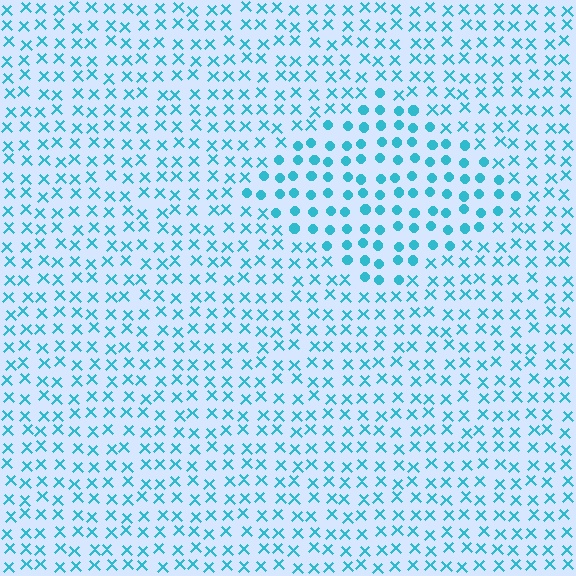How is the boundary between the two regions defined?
The boundary is defined by a change in element shape: circles inside vs. X marks outside. All elements share the same color and spacing.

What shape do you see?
I see a diamond.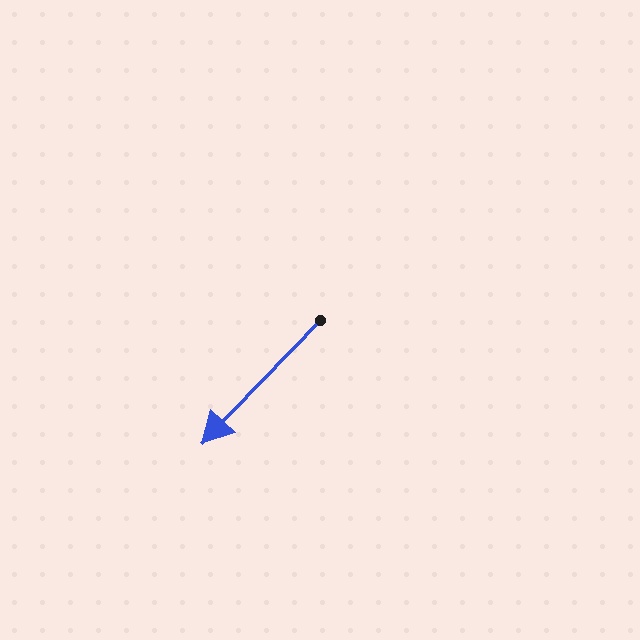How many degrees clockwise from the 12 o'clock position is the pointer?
Approximately 224 degrees.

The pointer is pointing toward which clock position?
Roughly 7 o'clock.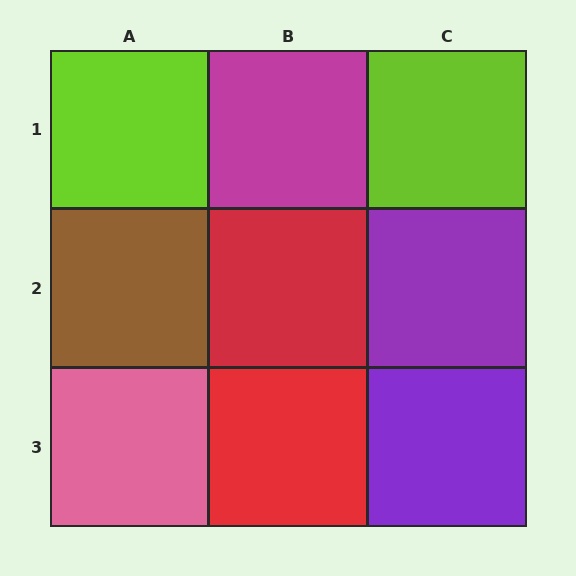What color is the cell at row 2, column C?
Purple.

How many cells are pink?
1 cell is pink.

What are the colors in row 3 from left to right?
Pink, red, purple.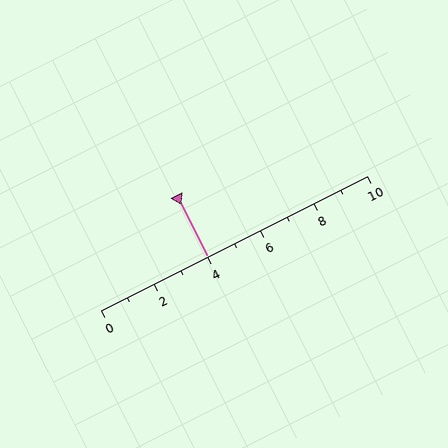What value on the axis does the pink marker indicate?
The marker indicates approximately 4.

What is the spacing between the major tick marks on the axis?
The major ticks are spaced 2 apart.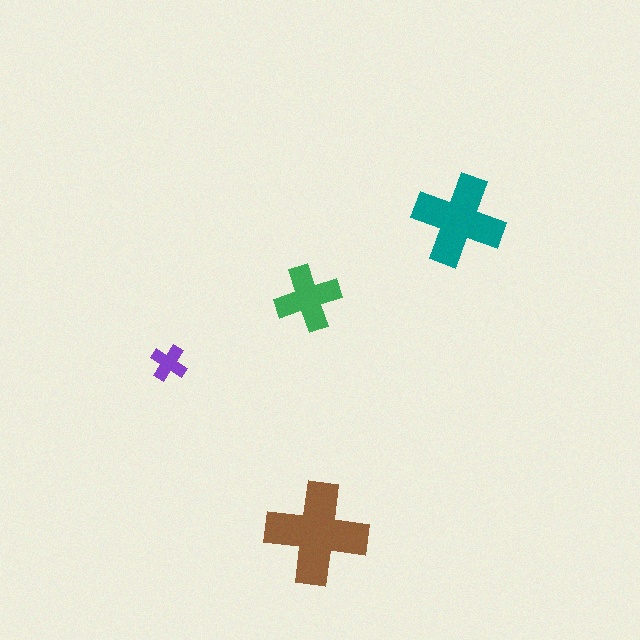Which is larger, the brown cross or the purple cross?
The brown one.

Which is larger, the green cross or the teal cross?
The teal one.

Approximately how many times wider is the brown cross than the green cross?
About 1.5 times wider.